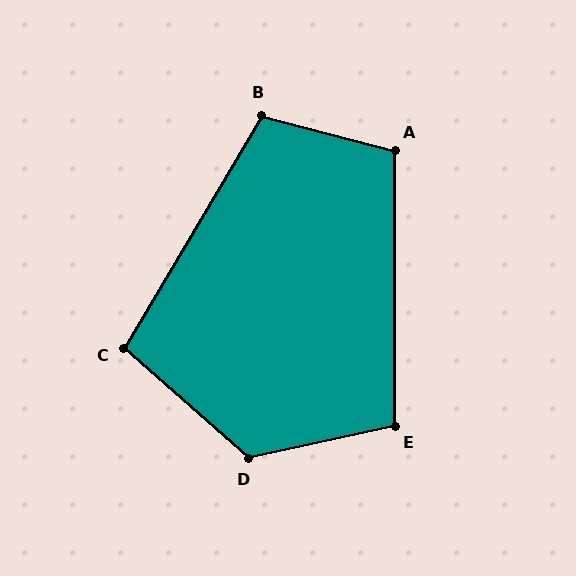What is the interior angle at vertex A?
Approximately 105 degrees (obtuse).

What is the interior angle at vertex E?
Approximately 102 degrees (obtuse).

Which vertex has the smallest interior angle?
C, at approximately 101 degrees.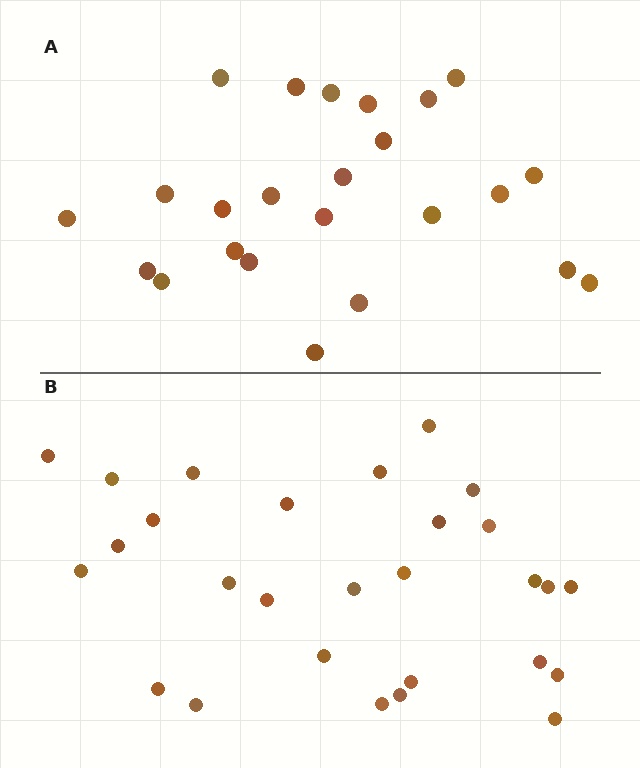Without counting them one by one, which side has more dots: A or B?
Region B (the bottom region) has more dots.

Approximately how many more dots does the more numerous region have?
Region B has about 4 more dots than region A.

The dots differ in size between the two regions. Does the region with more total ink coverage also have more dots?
No. Region A has more total ink coverage because its dots are larger, but region B actually contains more individual dots. Total area can be misleading — the number of items is what matters here.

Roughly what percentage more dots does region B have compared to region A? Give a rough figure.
About 15% more.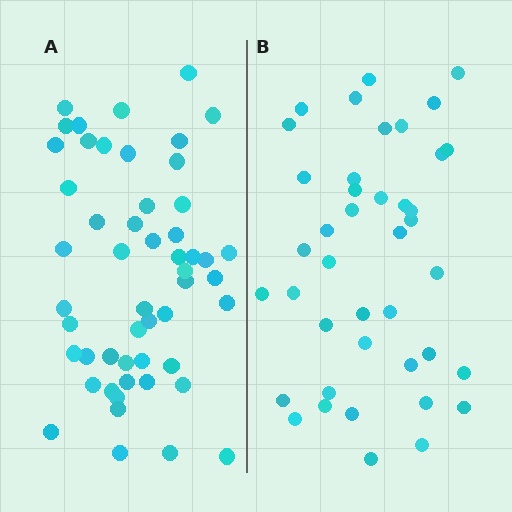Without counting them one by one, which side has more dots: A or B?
Region A (the left region) has more dots.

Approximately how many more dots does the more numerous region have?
Region A has roughly 12 or so more dots than region B.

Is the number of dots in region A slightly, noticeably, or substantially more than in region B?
Region A has noticeably more, but not dramatically so. The ratio is roughly 1.3 to 1.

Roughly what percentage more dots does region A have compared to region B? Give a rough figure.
About 25% more.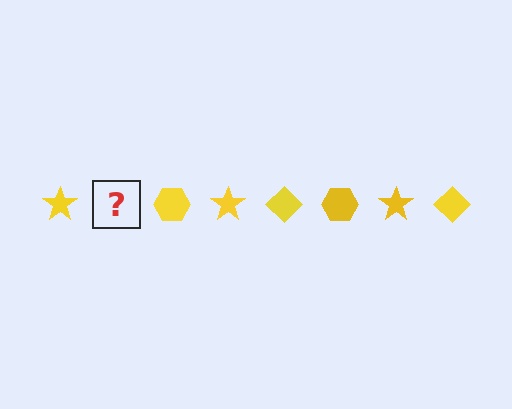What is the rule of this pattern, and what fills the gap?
The rule is that the pattern cycles through star, diamond, hexagon shapes in yellow. The gap should be filled with a yellow diamond.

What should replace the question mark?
The question mark should be replaced with a yellow diamond.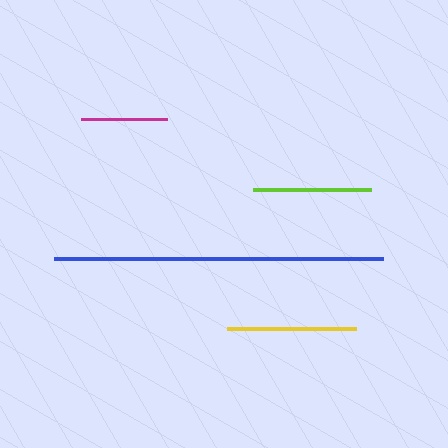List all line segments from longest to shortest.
From longest to shortest: blue, yellow, lime, magenta.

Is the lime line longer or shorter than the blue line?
The blue line is longer than the lime line.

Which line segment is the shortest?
The magenta line is the shortest at approximately 86 pixels.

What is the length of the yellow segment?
The yellow segment is approximately 128 pixels long.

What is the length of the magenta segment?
The magenta segment is approximately 86 pixels long.